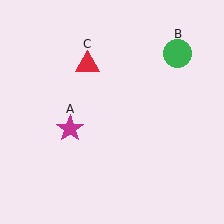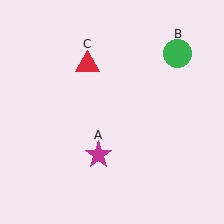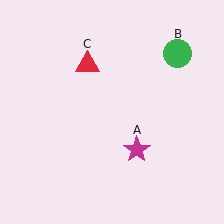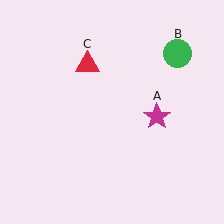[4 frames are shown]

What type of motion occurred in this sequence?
The magenta star (object A) rotated counterclockwise around the center of the scene.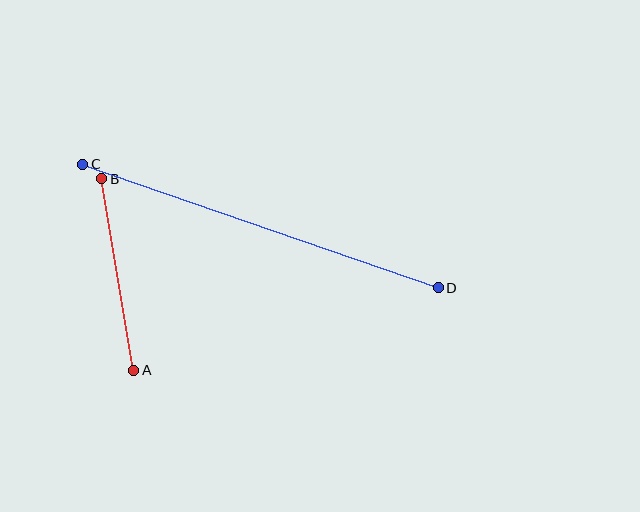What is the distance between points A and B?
The distance is approximately 194 pixels.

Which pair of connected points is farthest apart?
Points C and D are farthest apart.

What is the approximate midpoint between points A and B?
The midpoint is at approximately (118, 275) pixels.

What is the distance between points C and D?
The distance is approximately 376 pixels.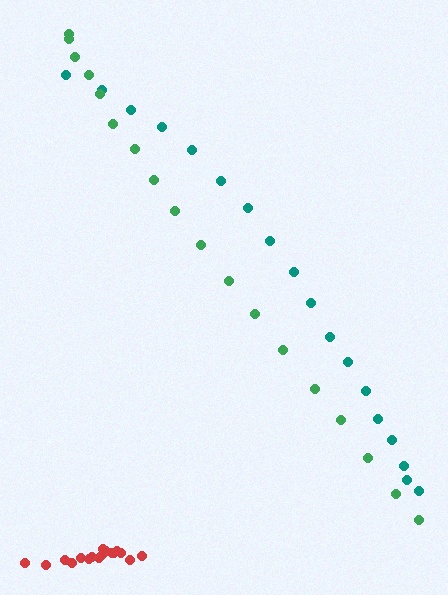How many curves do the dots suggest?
There are 3 distinct paths.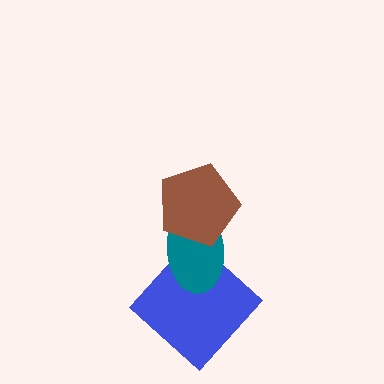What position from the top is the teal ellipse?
The teal ellipse is 2nd from the top.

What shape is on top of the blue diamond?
The teal ellipse is on top of the blue diamond.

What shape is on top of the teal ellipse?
The brown pentagon is on top of the teal ellipse.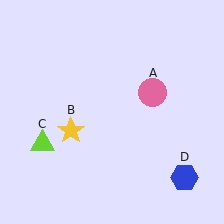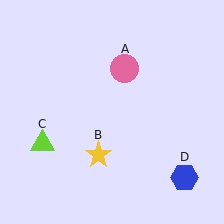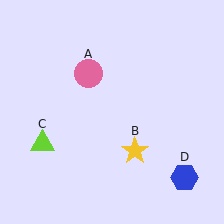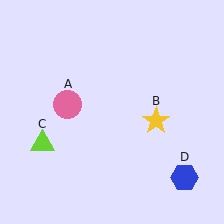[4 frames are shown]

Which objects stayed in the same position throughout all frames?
Lime triangle (object C) and blue hexagon (object D) remained stationary.